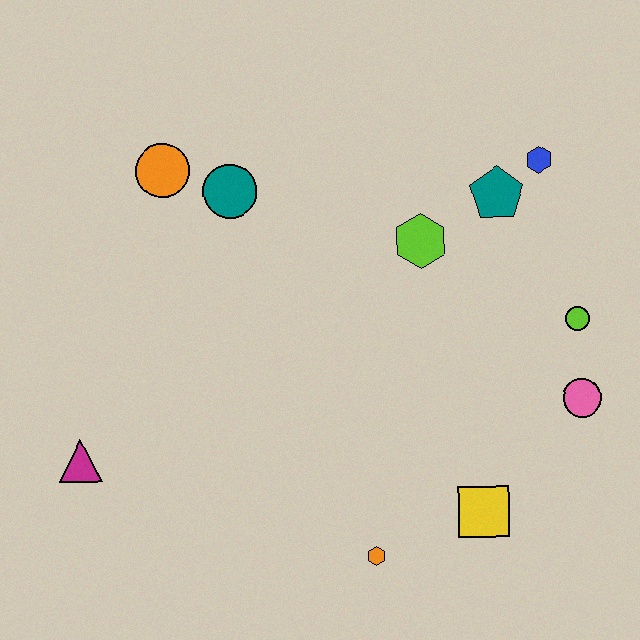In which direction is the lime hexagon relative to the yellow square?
The lime hexagon is above the yellow square.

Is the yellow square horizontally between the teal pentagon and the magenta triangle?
Yes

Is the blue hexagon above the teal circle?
Yes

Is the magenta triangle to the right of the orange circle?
No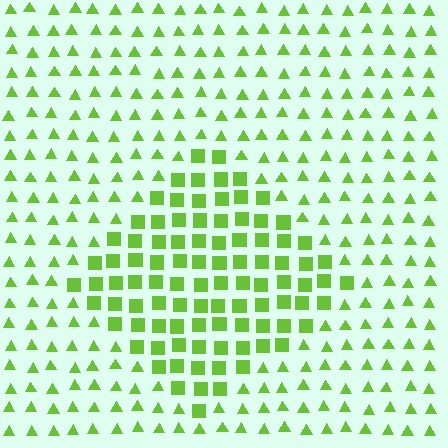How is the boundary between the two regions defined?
The boundary is defined by a change in element shape: squares inside vs. triangles outside. All elements share the same color and spacing.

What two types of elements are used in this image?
The image uses squares inside the diamond region and triangles outside it.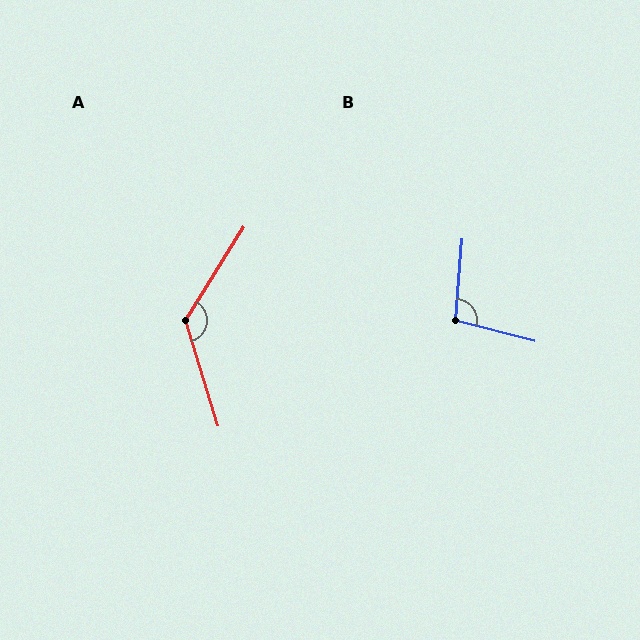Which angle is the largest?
A, at approximately 131 degrees.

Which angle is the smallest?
B, at approximately 100 degrees.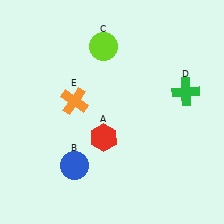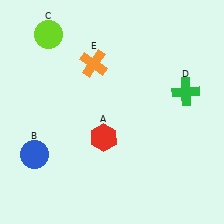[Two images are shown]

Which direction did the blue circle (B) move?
The blue circle (B) moved left.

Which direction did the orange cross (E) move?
The orange cross (E) moved up.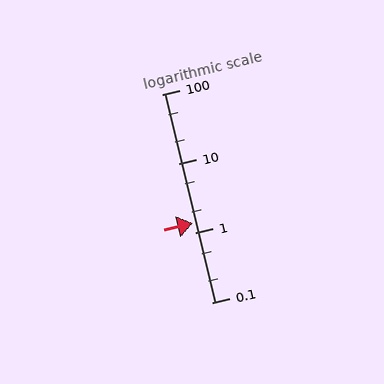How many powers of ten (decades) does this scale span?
The scale spans 3 decades, from 0.1 to 100.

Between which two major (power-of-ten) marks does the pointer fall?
The pointer is between 1 and 10.